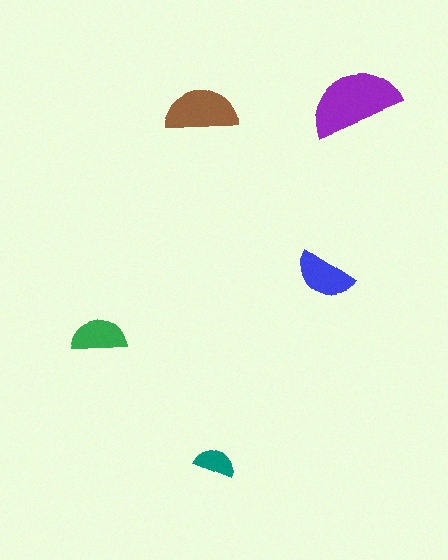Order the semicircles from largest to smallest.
the purple one, the brown one, the blue one, the green one, the teal one.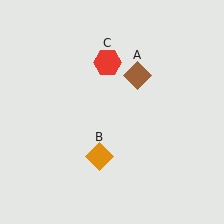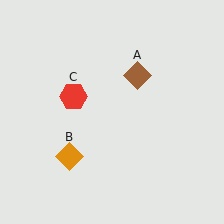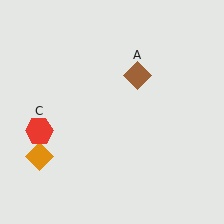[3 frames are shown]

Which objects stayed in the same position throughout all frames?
Brown diamond (object A) remained stationary.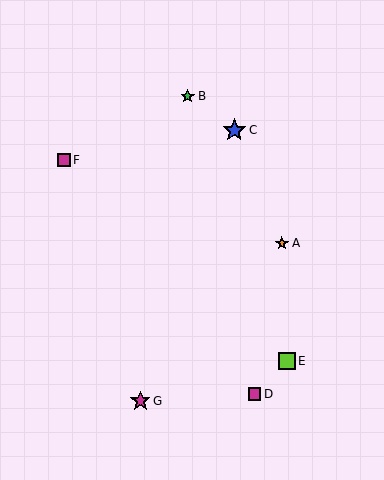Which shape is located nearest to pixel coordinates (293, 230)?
The orange star (labeled A) at (282, 243) is nearest to that location.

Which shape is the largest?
The blue star (labeled C) is the largest.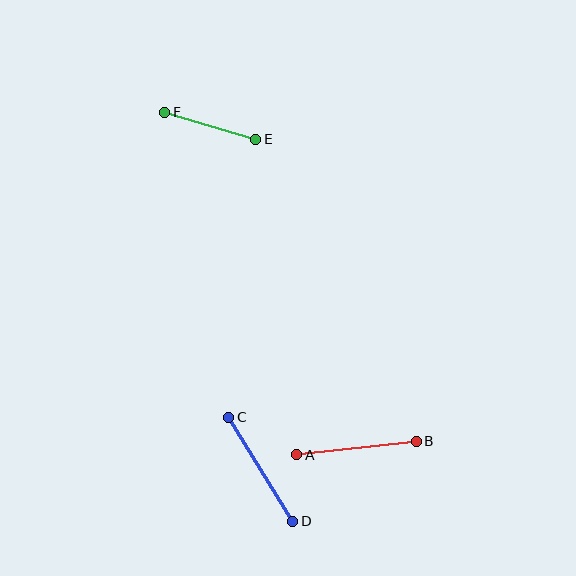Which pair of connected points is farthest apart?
Points C and D are farthest apart.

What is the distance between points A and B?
The distance is approximately 120 pixels.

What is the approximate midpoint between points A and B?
The midpoint is at approximately (357, 448) pixels.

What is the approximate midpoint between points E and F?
The midpoint is at approximately (210, 126) pixels.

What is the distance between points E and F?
The distance is approximately 95 pixels.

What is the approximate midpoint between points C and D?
The midpoint is at approximately (261, 469) pixels.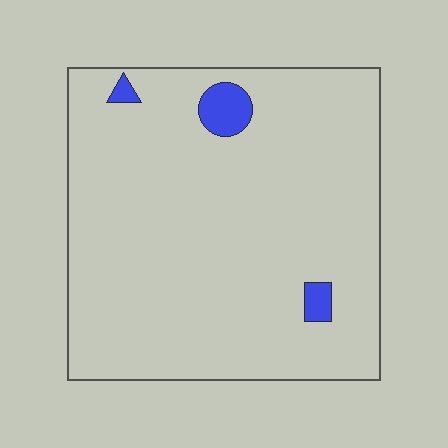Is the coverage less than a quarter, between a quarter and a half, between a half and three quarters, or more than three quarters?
Less than a quarter.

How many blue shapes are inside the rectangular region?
3.